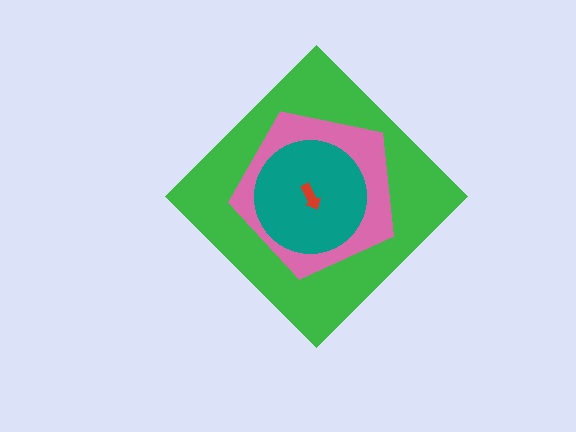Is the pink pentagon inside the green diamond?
Yes.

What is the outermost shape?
The green diamond.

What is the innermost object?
The red arrow.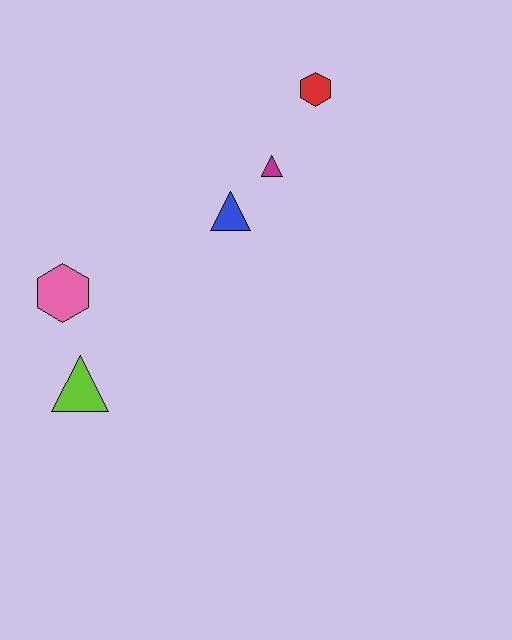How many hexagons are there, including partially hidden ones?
There are 2 hexagons.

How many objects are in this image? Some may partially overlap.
There are 5 objects.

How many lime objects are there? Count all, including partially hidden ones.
There is 1 lime object.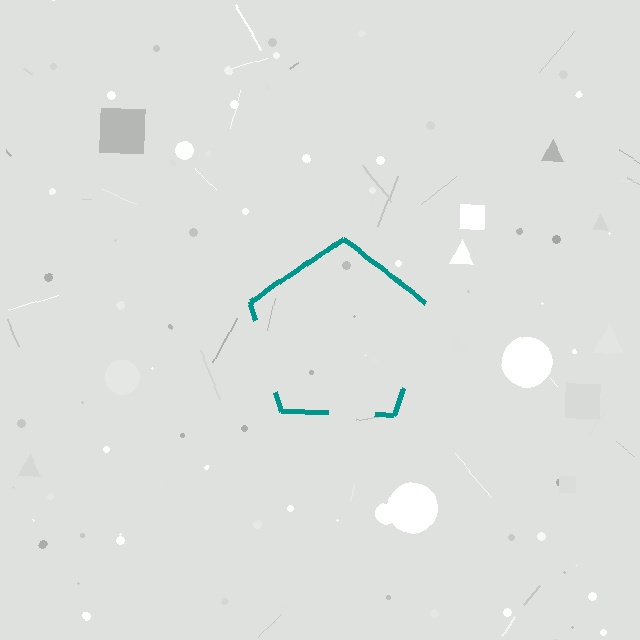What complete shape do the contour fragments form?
The contour fragments form a pentagon.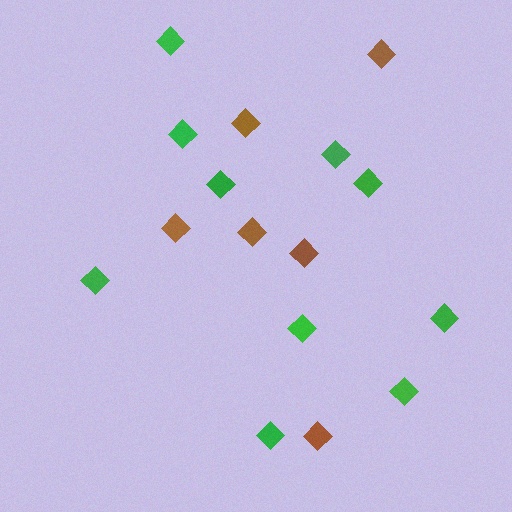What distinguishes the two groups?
There are 2 groups: one group of brown diamonds (6) and one group of green diamonds (10).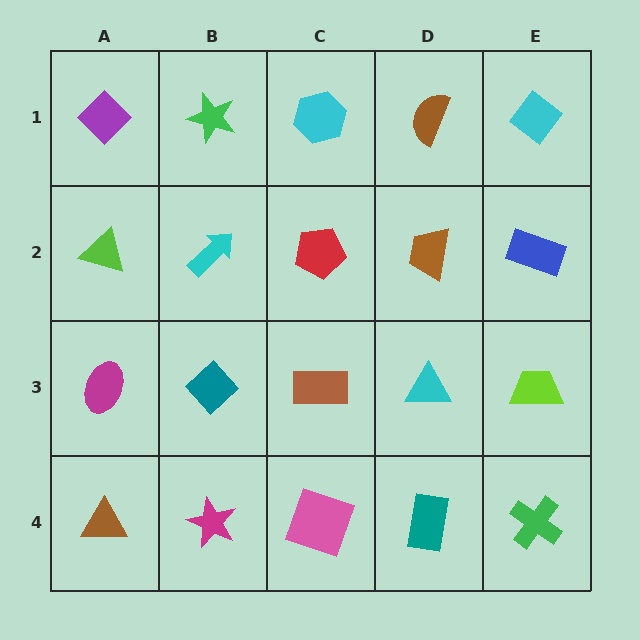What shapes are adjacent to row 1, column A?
A lime triangle (row 2, column A), a green star (row 1, column B).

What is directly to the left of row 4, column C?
A magenta star.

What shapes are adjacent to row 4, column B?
A teal diamond (row 3, column B), a brown triangle (row 4, column A), a pink square (row 4, column C).